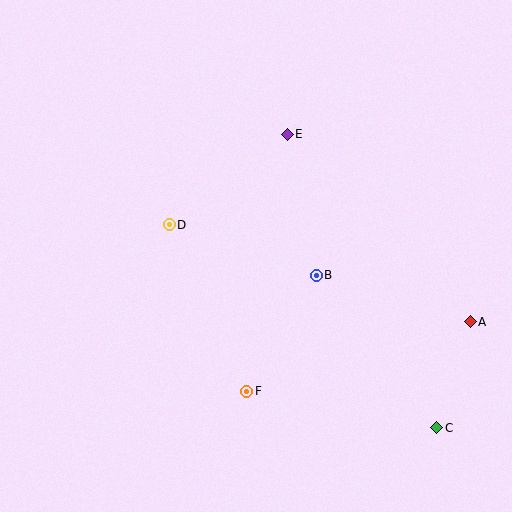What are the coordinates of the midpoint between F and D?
The midpoint between F and D is at (208, 308).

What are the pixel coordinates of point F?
Point F is at (247, 391).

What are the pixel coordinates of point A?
Point A is at (470, 322).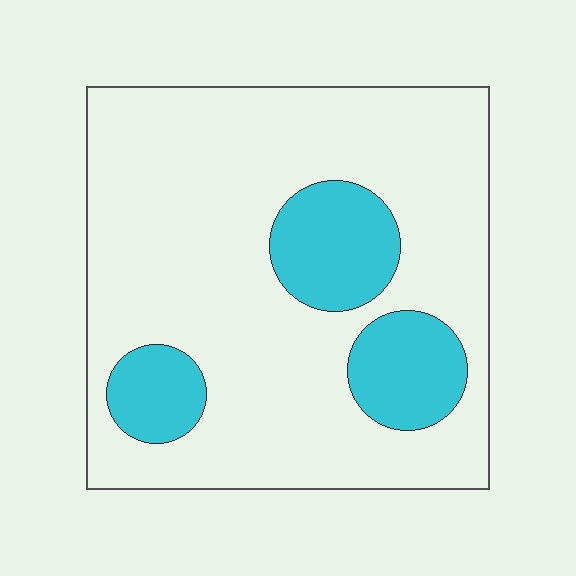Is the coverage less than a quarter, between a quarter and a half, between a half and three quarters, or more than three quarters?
Less than a quarter.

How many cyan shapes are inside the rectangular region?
3.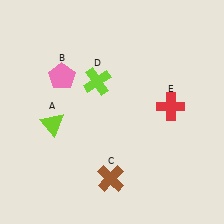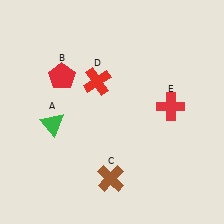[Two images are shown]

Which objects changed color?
A changed from lime to green. B changed from pink to red. D changed from lime to red.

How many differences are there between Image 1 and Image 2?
There are 3 differences between the two images.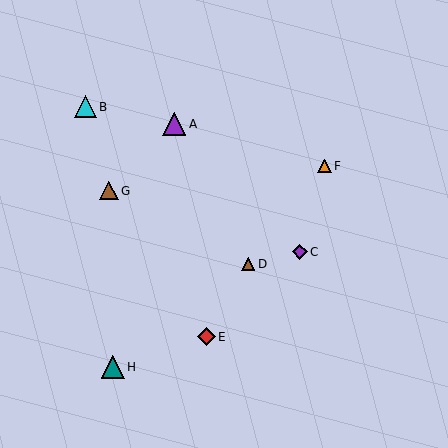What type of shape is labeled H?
Shape H is a teal triangle.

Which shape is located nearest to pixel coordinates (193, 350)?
The red diamond (labeled E) at (206, 337) is nearest to that location.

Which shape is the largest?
The teal triangle (labeled H) is the largest.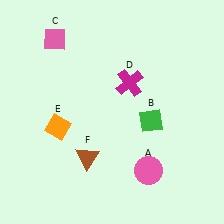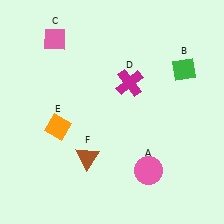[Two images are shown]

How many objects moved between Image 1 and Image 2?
1 object moved between the two images.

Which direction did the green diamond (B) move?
The green diamond (B) moved up.